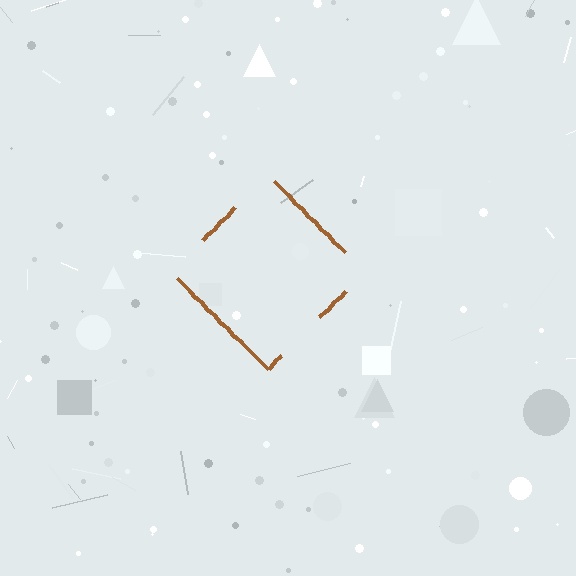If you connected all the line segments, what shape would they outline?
They would outline a diamond.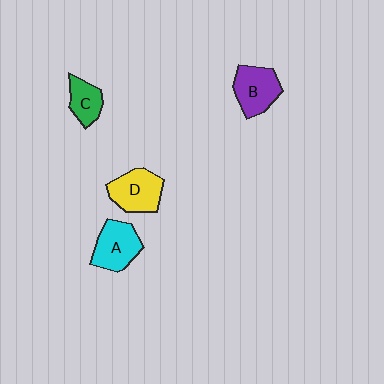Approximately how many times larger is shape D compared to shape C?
Approximately 1.5 times.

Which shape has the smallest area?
Shape C (green).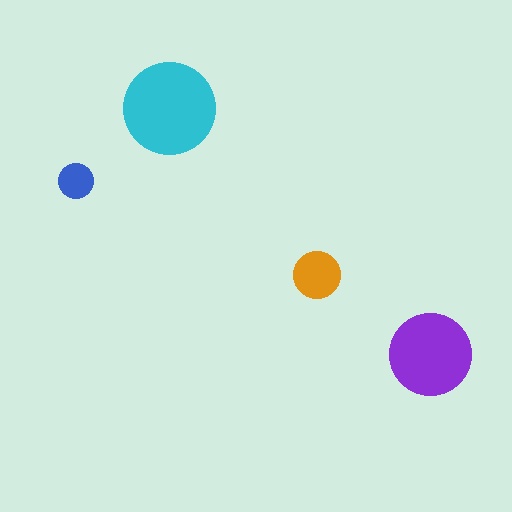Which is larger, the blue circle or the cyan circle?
The cyan one.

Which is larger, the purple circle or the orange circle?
The purple one.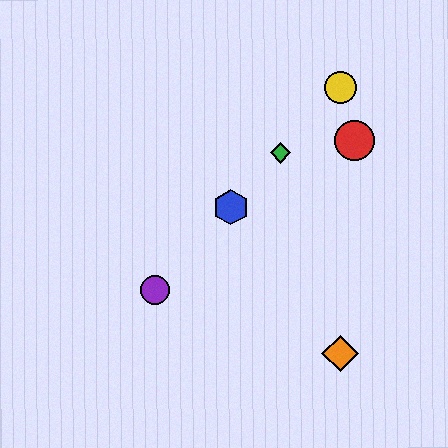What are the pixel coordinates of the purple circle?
The purple circle is at (155, 290).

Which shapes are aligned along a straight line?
The blue hexagon, the green diamond, the yellow circle, the purple circle are aligned along a straight line.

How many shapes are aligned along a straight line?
4 shapes (the blue hexagon, the green diamond, the yellow circle, the purple circle) are aligned along a straight line.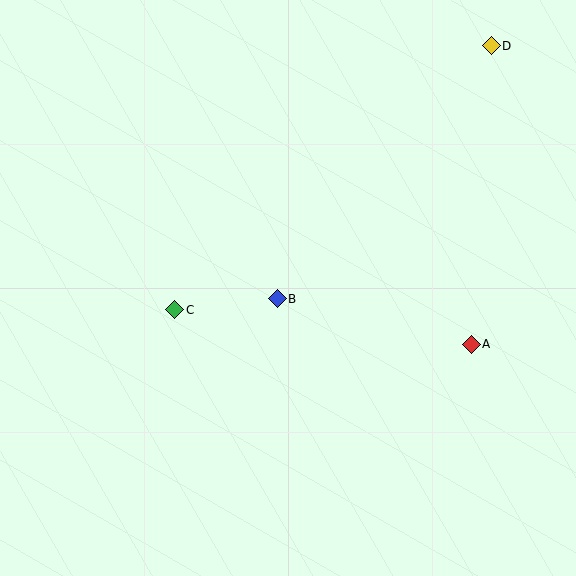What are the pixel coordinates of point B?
Point B is at (277, 299).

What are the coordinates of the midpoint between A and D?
The midpoint between A and D is at (481, 195).